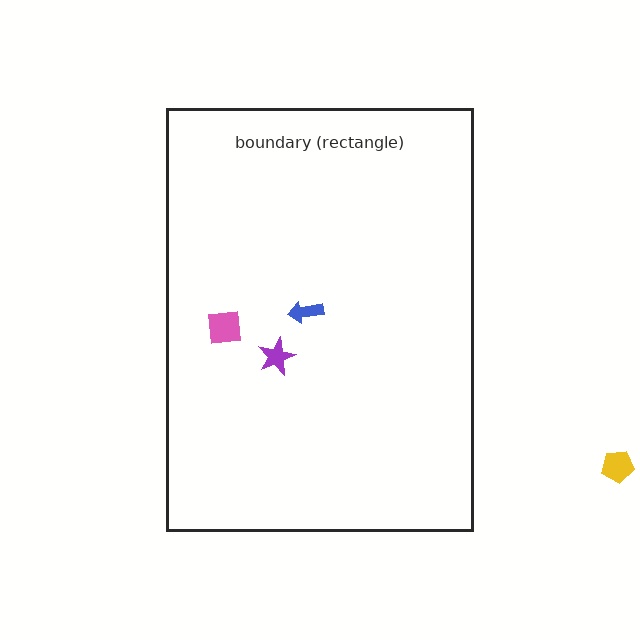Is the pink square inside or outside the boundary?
Inside.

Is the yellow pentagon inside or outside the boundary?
Outside.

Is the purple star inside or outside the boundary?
Inside.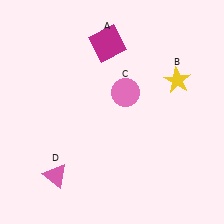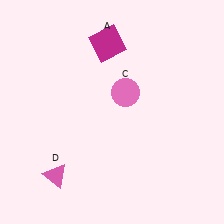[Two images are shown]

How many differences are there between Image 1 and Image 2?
There is 1 difference between the two images.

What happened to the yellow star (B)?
The yellow star (B) was removed in Image 2. It was in the top-right area of Image 1.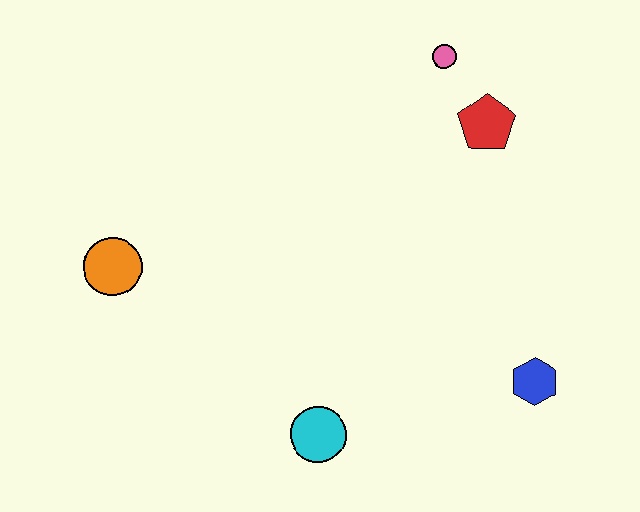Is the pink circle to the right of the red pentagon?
No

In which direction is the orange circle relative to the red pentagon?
The orange circle is to the left of the red pentagon.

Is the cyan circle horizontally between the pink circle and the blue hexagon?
No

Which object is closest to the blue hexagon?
The cyan circle is closest to the blue hexagon.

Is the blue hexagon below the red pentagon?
Yes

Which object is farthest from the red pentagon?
The orange circle is farthest from the red pentagon.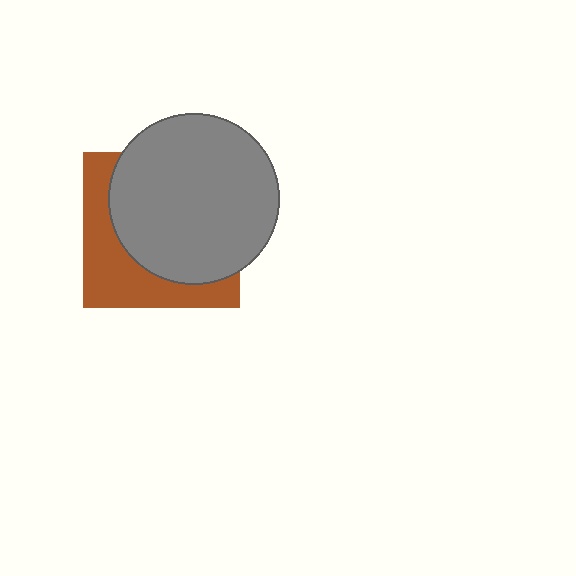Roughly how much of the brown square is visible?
A small part of it is visible (roughly 36%).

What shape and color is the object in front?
The object in front is a gray circle.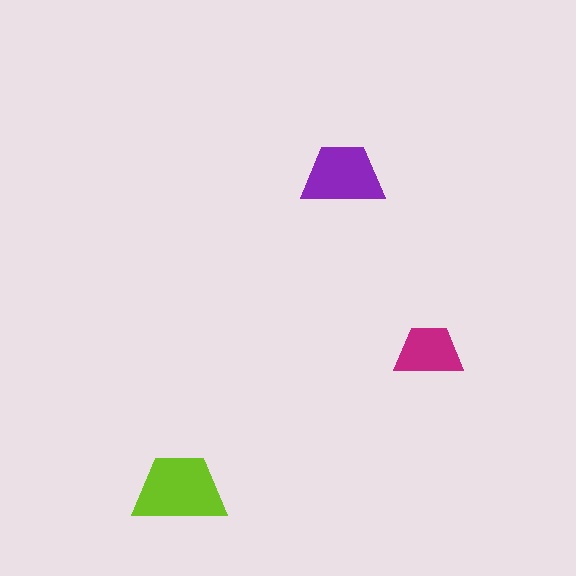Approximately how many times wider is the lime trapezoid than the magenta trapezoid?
About 1.5 times wider.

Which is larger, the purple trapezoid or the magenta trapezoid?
The purple one.